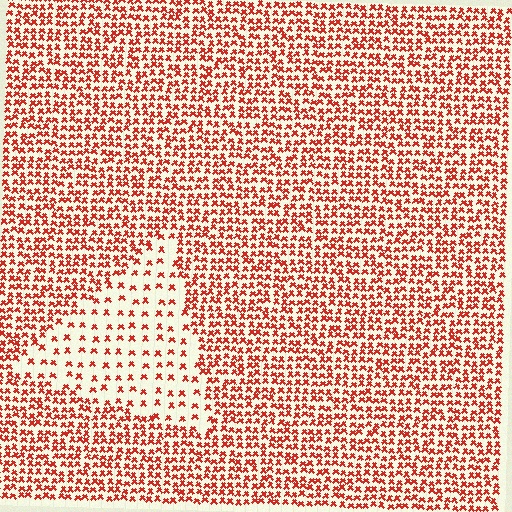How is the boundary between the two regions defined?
The boundary is defined by a change in element density (approximately 2.6x ratio). All elements are the same color, size, and shape.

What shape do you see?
I see a triangle.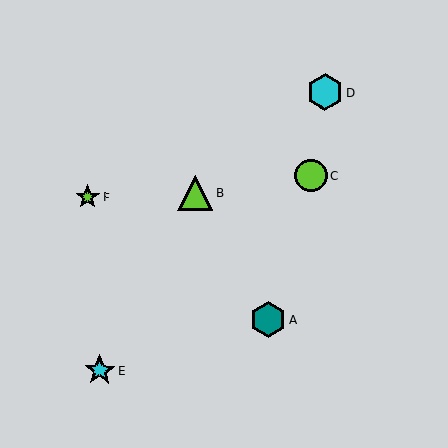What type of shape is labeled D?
Shape D is a cyan hexagon.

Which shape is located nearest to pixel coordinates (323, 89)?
The cyan hexagon (labeled D) at (325, 92) is nearest to that location.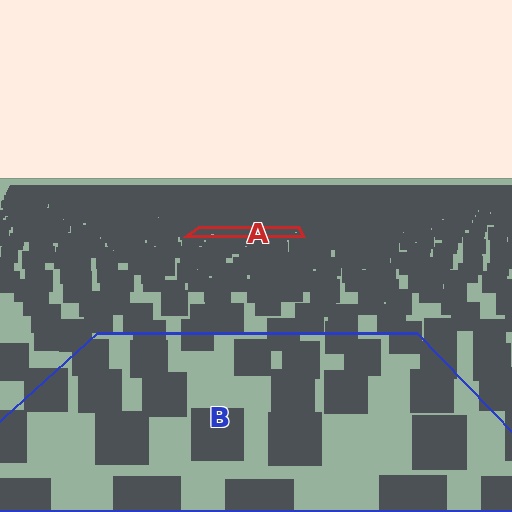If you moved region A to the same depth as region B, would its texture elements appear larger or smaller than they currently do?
They would appear larger. At a closer depth, the same texture elements are projected at a bigger on-screen size.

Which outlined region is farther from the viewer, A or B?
Region A is farther from the viewer — the texture elements inside it appear smaller and more densely packed.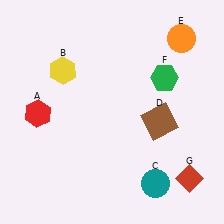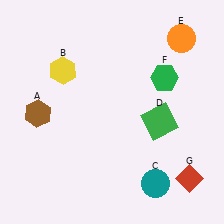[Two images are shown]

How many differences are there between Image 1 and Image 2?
There are 2 differences between the two images.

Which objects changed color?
A changed from red to brown. D changed from brown to green.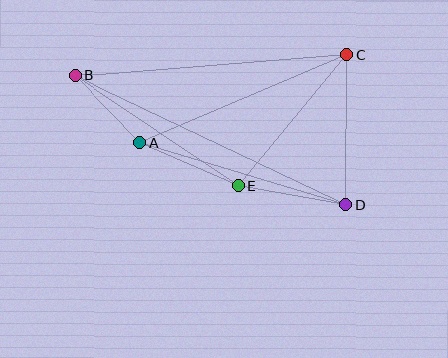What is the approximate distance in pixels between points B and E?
The distance between B and E is approximately 197 pixels.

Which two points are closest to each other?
Points A and B are closest to each other.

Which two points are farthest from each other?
Points B and D are farthest from each other.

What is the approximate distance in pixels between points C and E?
The distance between C and E is approximately 170 pixels.